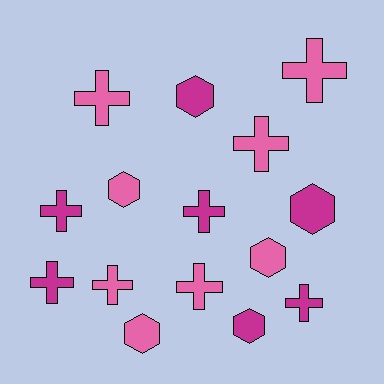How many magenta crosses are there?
There are 4 magenta crosses.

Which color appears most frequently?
Pink, with 8 objects.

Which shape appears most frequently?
Cross, with 9 objects.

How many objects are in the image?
There are 15 objects.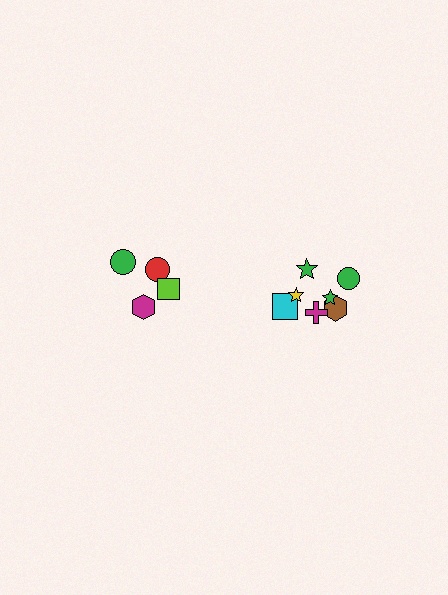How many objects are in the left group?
There are 4 objects.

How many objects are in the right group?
There are 7 objects.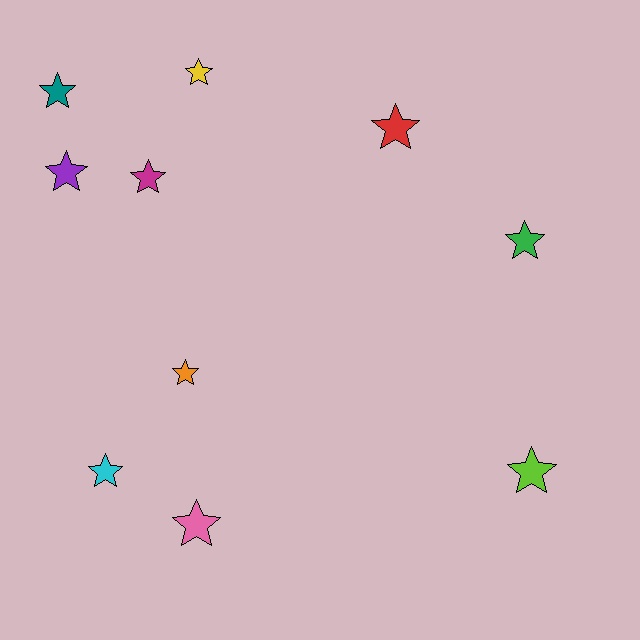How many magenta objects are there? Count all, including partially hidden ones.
There is 1 magenta object.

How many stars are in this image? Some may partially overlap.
There are 10 stars.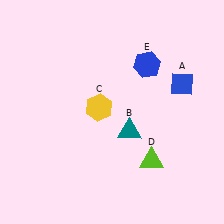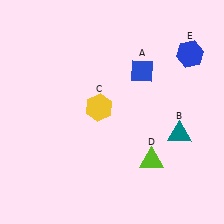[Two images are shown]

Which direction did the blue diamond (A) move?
The blue diamond (A) moved left.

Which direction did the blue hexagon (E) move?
The blue hexagon (E) moved right.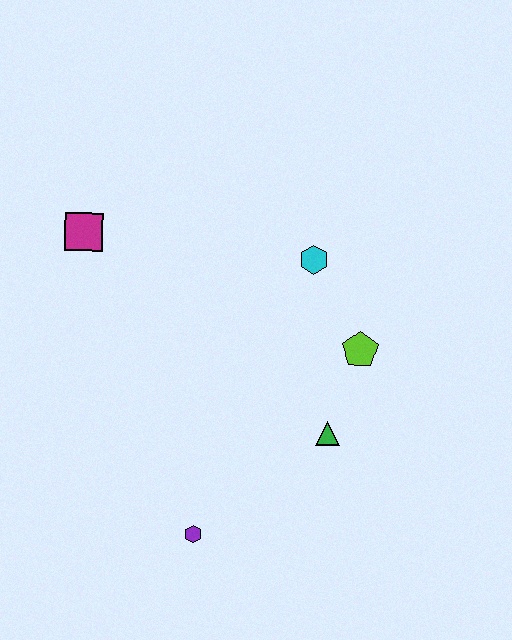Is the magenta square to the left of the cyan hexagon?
Yes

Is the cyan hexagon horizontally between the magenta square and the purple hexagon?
No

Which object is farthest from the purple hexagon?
The magenta square is farthest from the purple hexagon.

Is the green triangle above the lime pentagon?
No